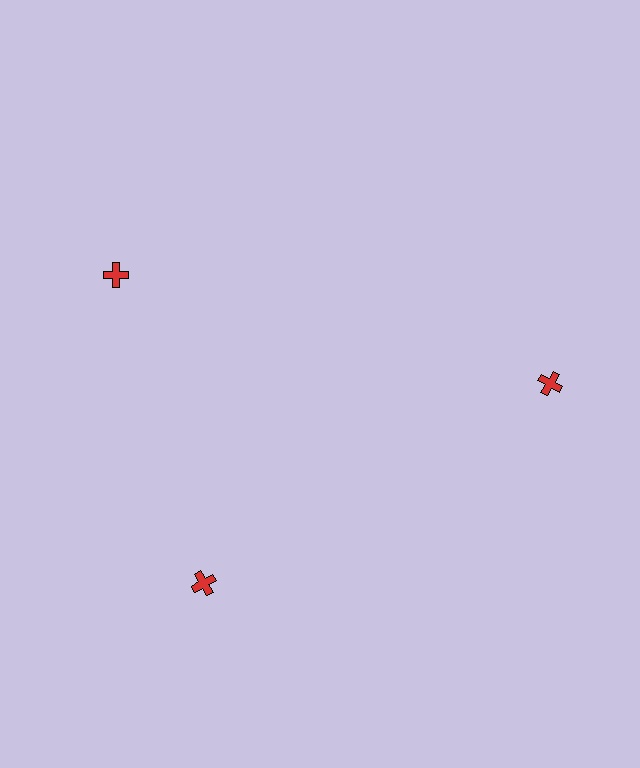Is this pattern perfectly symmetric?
No. The 3 red crosses are arranged in a ring, but one element near the 11 o'clock position is rotated out of alignment along the ring, breaking the 3-fold rotational symmetry.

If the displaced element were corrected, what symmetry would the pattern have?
It would have 3-fold rotational symmetry — the pattern would map onto itself every 120 degrees.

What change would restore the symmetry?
The symmetry would be restored by rotating it back into even spacing with its neighbors so that all 3 crosses sit at equal angles and equal distance from the center.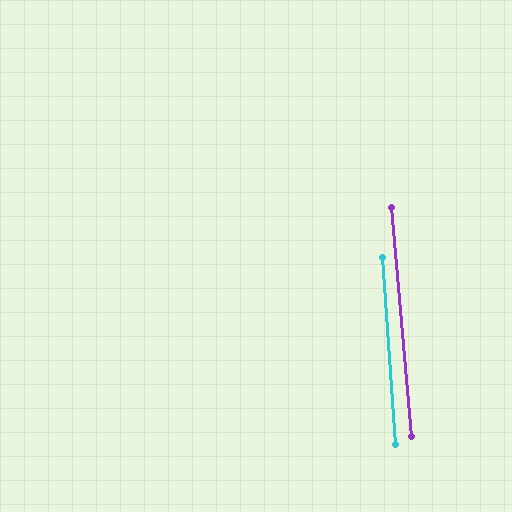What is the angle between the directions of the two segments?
Approximately 1 degree.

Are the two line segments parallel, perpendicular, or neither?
Parallel — their directions differ by only 0.9°.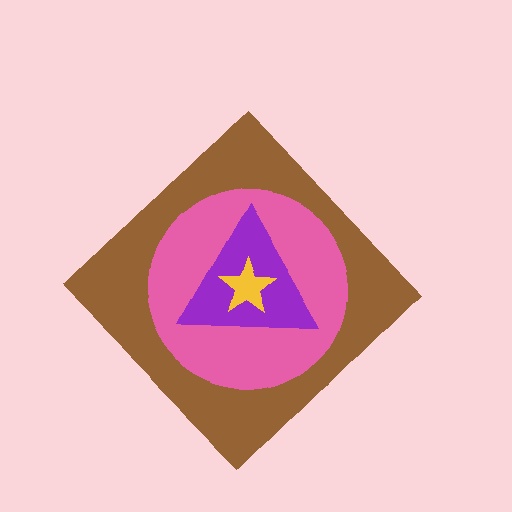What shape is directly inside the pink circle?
The purple triangle.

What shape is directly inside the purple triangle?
The yellow star.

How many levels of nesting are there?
4.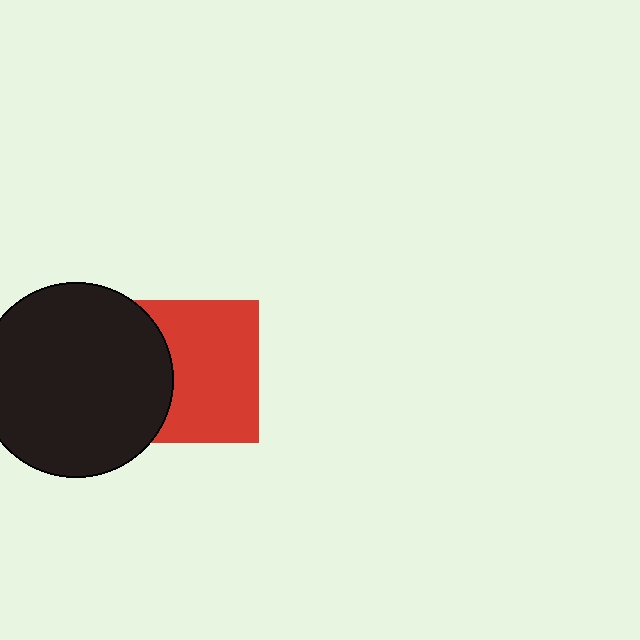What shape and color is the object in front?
The object in front is a black circle.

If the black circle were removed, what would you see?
You would see the complete red square.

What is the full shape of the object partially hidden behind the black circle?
The partially hidden object is a red square.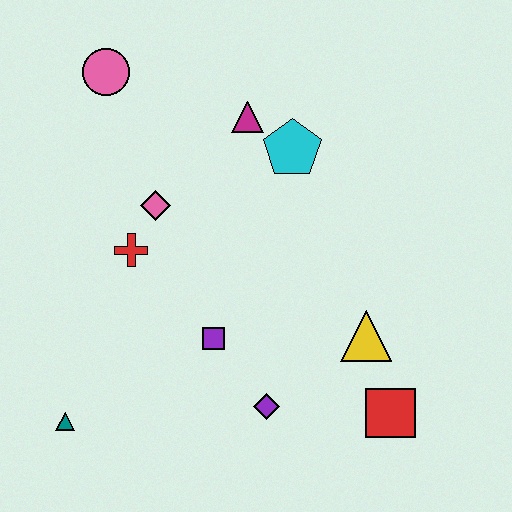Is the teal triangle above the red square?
No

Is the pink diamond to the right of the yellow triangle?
No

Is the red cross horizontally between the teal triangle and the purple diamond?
Yes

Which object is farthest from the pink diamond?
The red square is farthest from the pink diamond.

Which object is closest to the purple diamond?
The purple square is closest to the purple diamond.